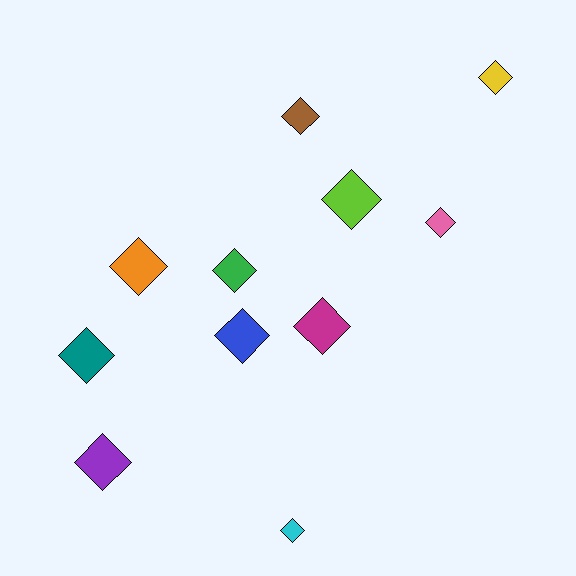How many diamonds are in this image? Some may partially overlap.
There are 11 diamonds.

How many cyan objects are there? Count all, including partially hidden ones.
There is 1 cyan object.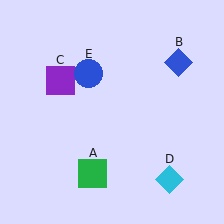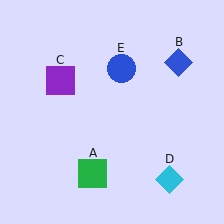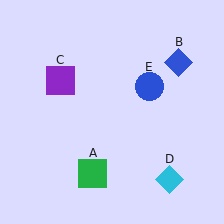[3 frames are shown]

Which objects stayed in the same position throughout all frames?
Green square (object A) and blue diamond (object B) and purple square (object C) and cyan diamond (object D) remained stationary.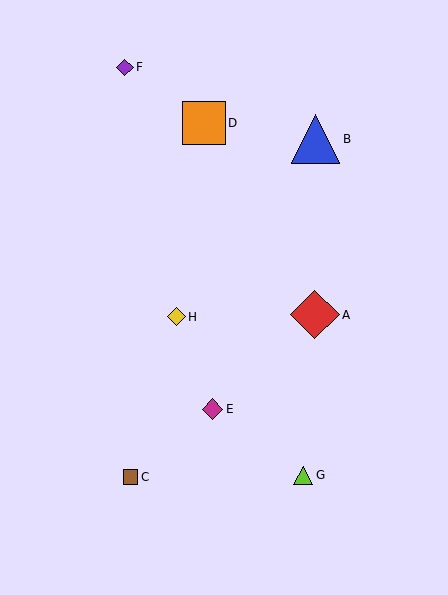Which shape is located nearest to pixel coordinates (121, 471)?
The brown square (labeled C) at (131, 477) is nearest to that location.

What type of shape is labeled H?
Shape H is a yellow diamond.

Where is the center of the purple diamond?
The center of the purple diamond is at (125, 67).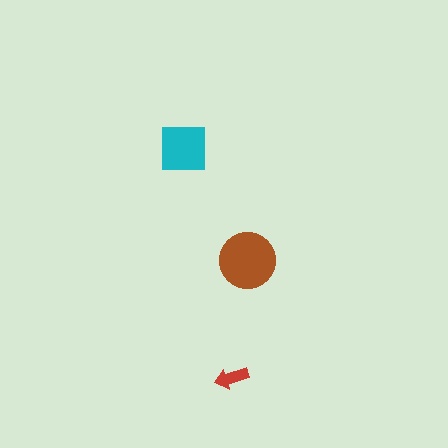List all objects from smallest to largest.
The red arrow, the cyan square, the brown circle.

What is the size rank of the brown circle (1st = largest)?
1st.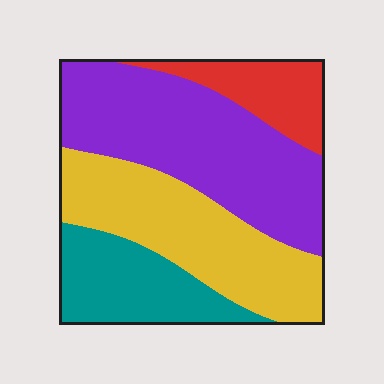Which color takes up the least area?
Red, at roughly 10%.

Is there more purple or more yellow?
Purple.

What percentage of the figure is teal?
Teal takes up about one fifth (1/5) of the figure.